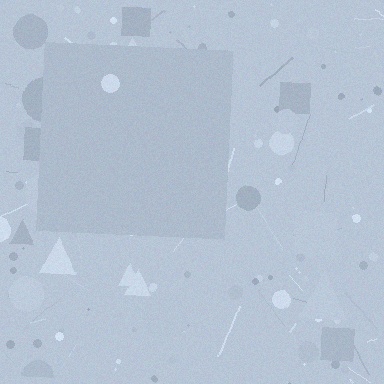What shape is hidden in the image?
A square is hidden in the image.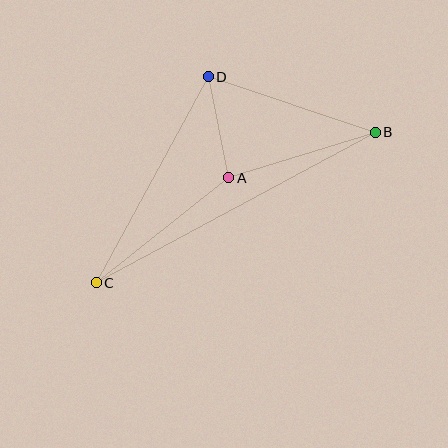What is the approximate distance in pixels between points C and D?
The distance between C and D is approximately 234 pixels.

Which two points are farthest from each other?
Points B and C are farthest from each other.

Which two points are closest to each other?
Points A and D are closest to each other.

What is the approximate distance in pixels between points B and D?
The distance between B and D is approximately 176 pixels.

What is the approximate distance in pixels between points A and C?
The distance between A and C is approximately 169 pixels.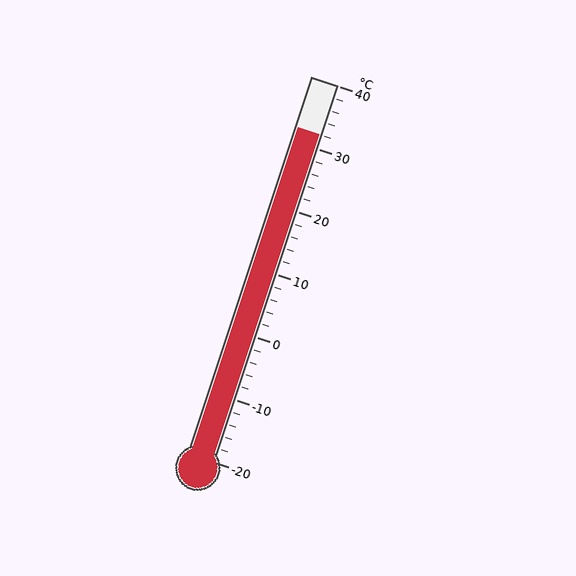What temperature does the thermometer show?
The thermometer shows approximately 32°C.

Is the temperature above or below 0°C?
The temperature is above 0°C.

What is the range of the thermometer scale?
The thermometer scale ranges from -20°C to 40°C.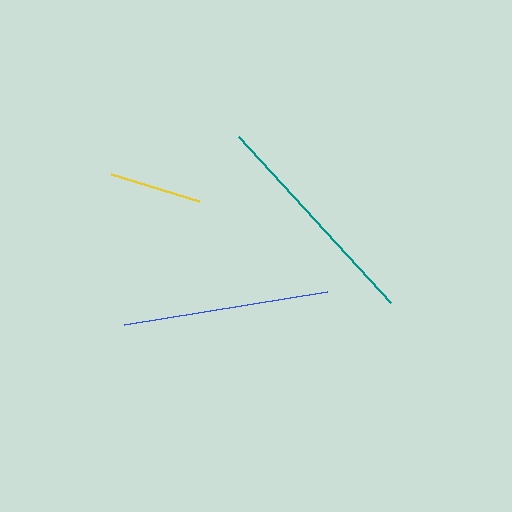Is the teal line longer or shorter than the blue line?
The teal line is longer than the blue line.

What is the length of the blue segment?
The blue segment is approximately 206 pixels long.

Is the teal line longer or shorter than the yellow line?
The teal line is longer than the yellow line.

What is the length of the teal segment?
The teal segment is approximately 226 pixels long.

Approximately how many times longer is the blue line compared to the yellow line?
The blue line is approximately 2.2 times the length of the yellow line.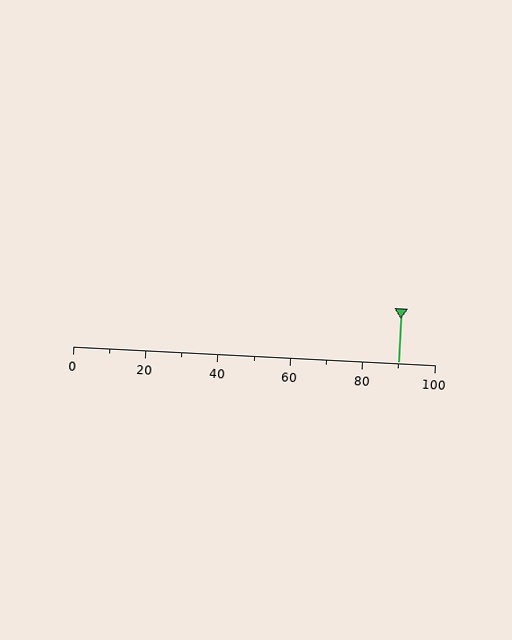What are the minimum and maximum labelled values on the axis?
The axis runs from 0 to 100.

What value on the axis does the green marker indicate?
The marker indicates approximately 90.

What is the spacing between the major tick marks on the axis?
The major ticks are spaced 20 apart.